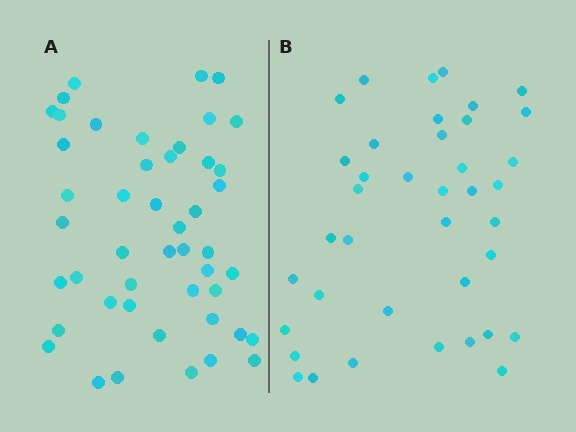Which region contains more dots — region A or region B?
Region A (the left region) has more dots.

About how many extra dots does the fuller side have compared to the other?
Region A has roughly 8 or so more dots than region B.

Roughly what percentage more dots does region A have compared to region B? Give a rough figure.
About 20% more.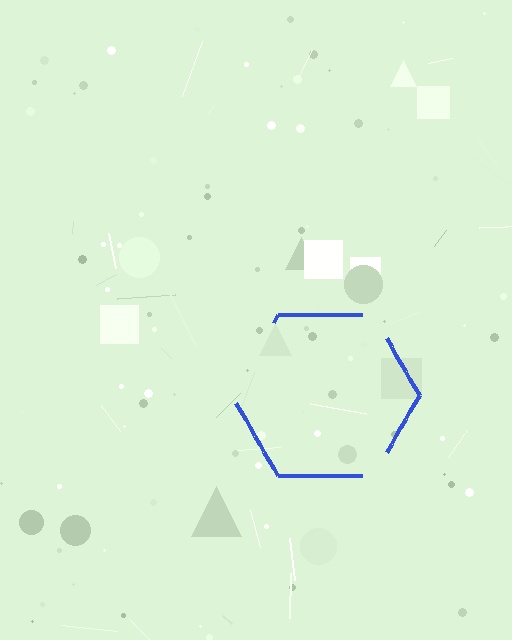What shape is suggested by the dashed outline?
The dashed outline suggests a hexagon.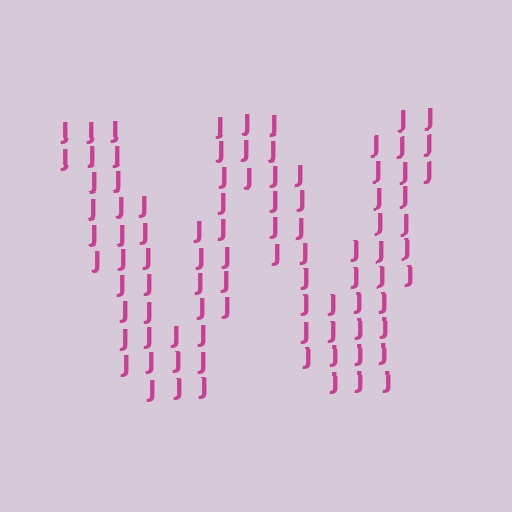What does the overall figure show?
The overall figure shows the letter W.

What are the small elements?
The small elements are letter J's.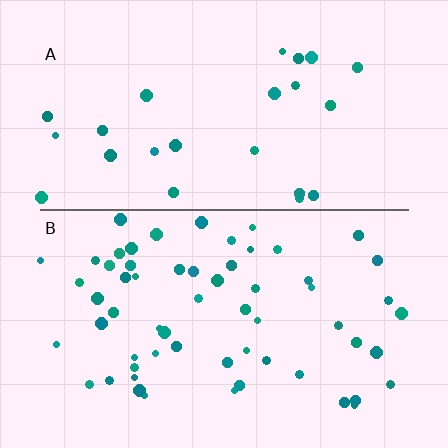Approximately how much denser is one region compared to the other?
Approximately 2.5× — region B over region A.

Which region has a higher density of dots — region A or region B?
B (the bottom).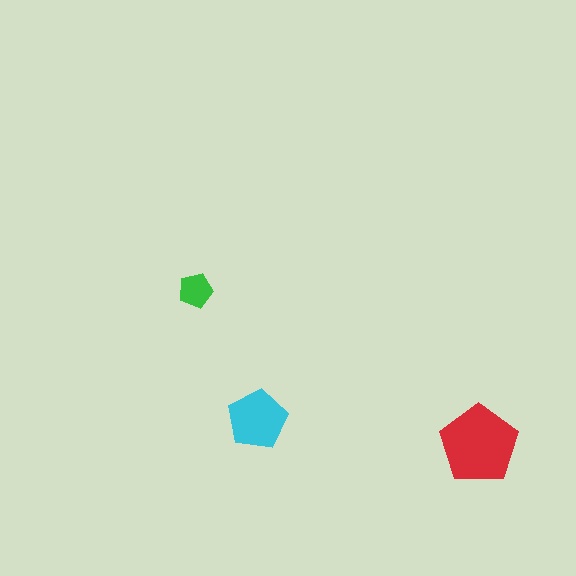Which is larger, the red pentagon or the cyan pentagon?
The red one.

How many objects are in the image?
There are 3 objects in the image.